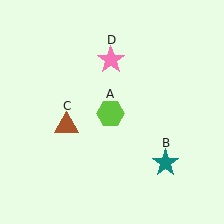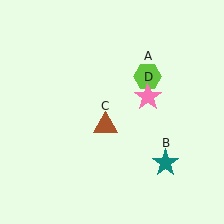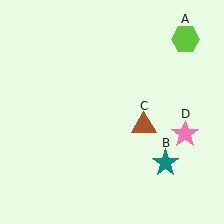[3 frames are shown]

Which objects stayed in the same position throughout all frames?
Teal star (object B) remained stationary.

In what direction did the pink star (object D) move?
The pink star (object D) moved down and to the right.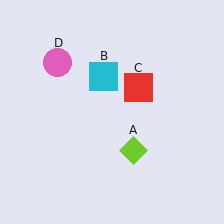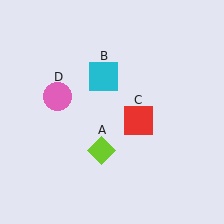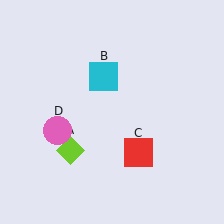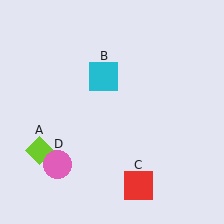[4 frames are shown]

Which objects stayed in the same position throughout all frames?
Cyan square (object B) remained stationary.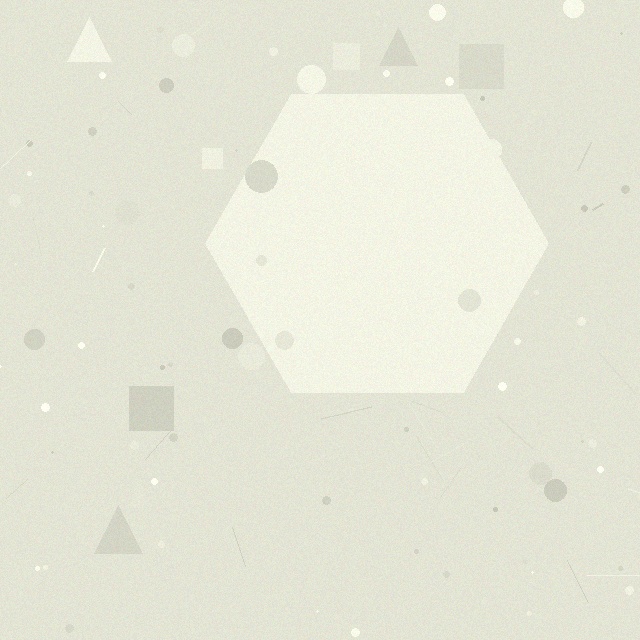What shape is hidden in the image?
A hexagon is hidden in the image.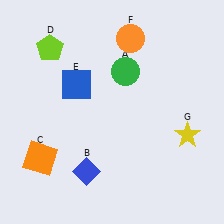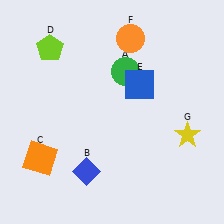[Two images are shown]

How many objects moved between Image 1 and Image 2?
1 object moved between the two images.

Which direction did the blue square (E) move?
The blue square (E) moved right.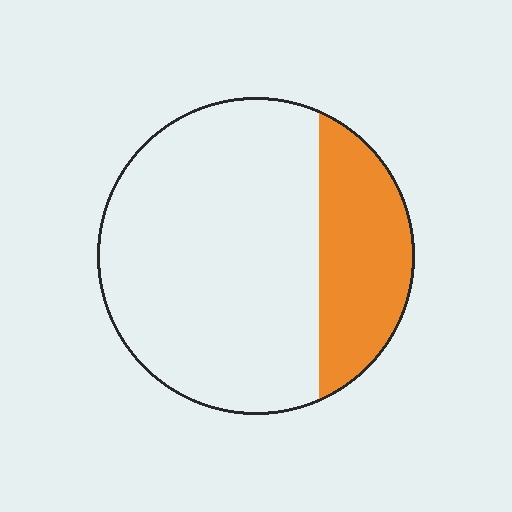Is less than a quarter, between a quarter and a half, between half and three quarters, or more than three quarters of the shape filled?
Between a quarter and a half.